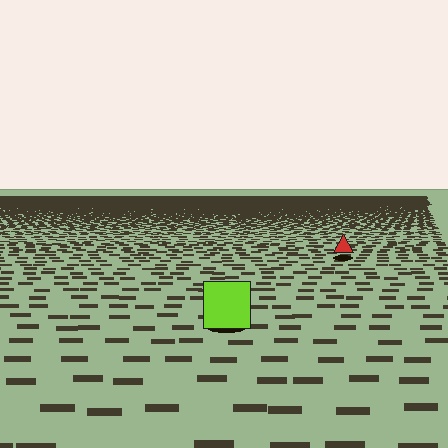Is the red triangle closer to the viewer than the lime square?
No. The lime square is closer — you can tell from the texture gradient: the ground texture is coarser near it.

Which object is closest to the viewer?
The lime square is closest. The texture marks near it are larger and more spread out.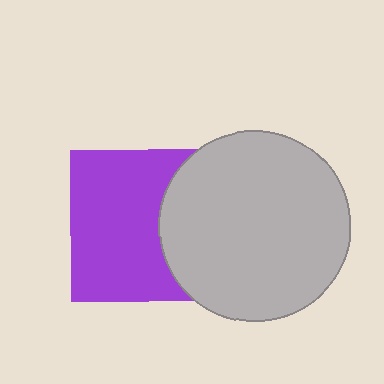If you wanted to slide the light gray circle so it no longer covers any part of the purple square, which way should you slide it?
Slide it right — that is the most direct way to separate the two shapes.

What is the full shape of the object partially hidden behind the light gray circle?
The partially hidden object is a purple square.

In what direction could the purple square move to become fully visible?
The purple square could move left. That would shift it out from behind the light gray circle entirely.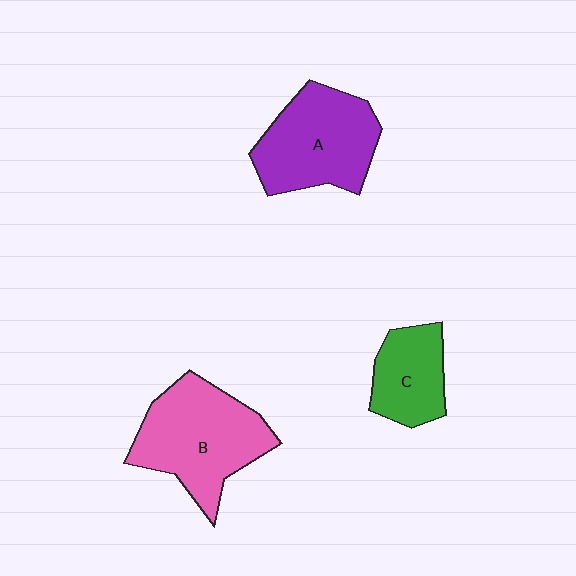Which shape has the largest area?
Shape B (pink).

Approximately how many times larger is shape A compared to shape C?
Approximately 1.6 times.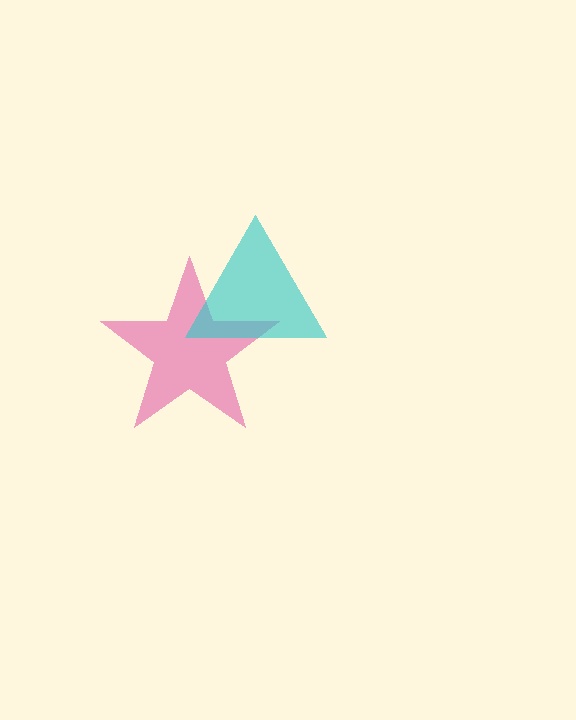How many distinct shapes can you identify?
There are 2 distinct shapes: a magenta star, a cyan triangle.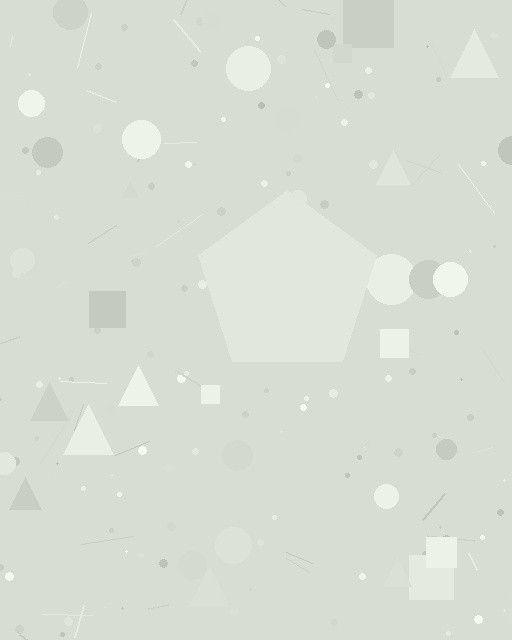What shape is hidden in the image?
A pentagon is hidden in the image.